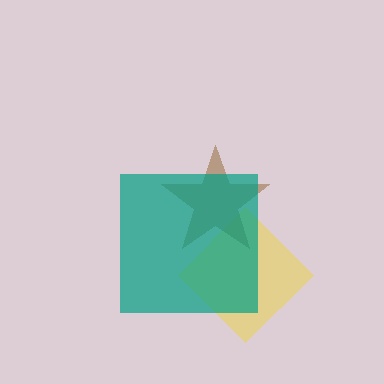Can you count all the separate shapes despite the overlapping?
Yes, there are 3 separate shapes.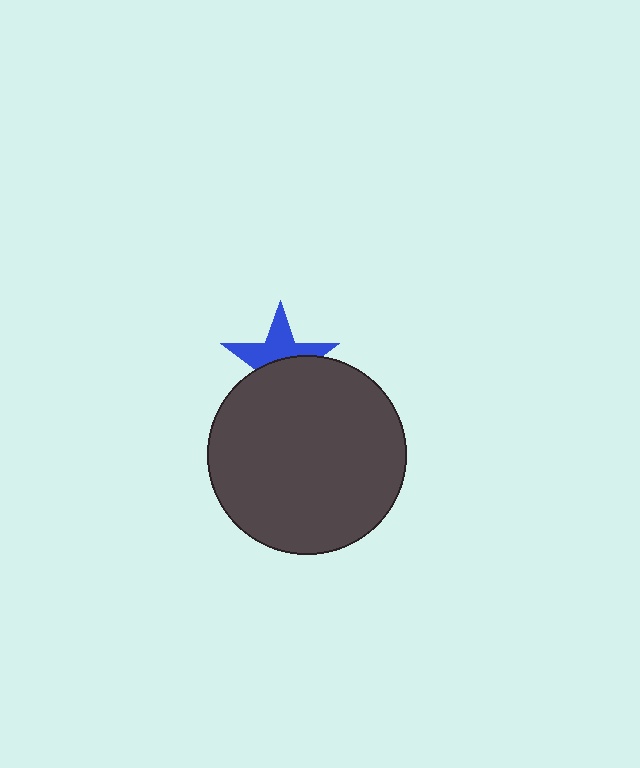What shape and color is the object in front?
The object in front is a dark gray circle.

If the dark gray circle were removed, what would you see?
You would see the complete blue star.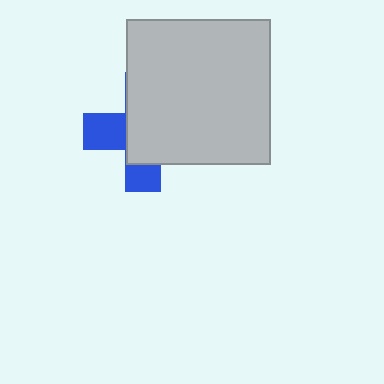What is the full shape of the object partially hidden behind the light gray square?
The partially hidden object is a blue cross.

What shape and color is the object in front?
The object in front is a light gray square.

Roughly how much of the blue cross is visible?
A small part of it is visible (roughly 33%).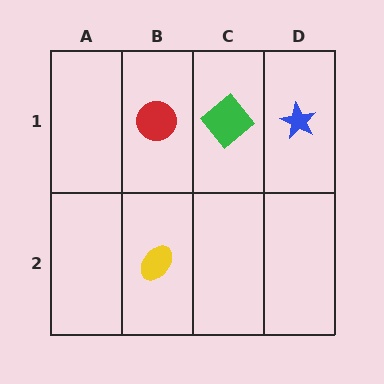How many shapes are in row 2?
1 shape.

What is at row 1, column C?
A green diamond.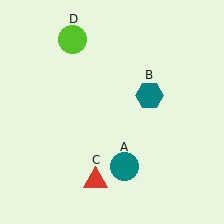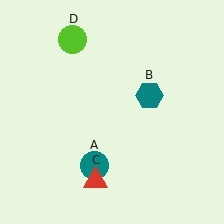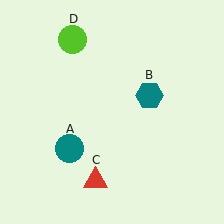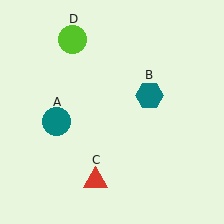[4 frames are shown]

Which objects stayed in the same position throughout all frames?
Teal hexagon (object B) and red triangle (object C) and lime circle (object D) remained stationary.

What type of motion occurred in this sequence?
The teal circle (object A) rotated clockwise around the center of the scene.